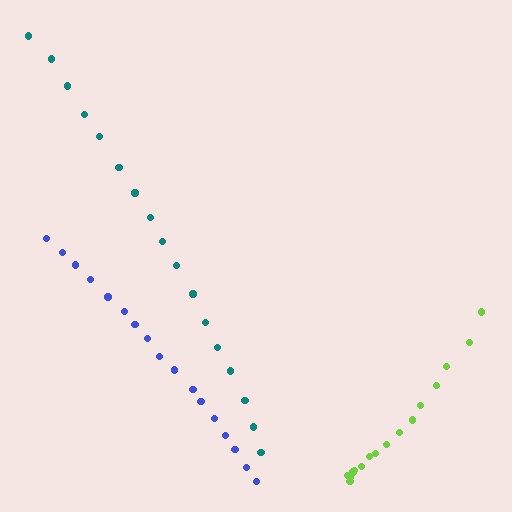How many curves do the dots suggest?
There are 3 distinct paths.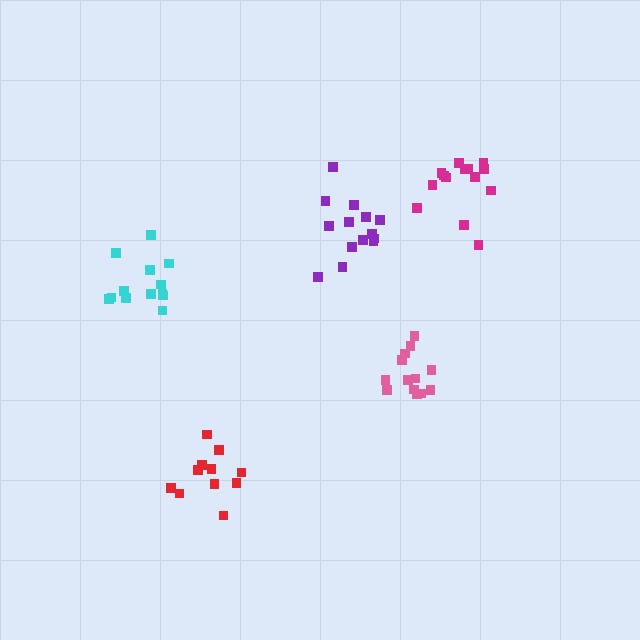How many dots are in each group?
Group 1: 11 dots, Group 2: 14 dots, Group 3: 13 dots, Group 4: 14 dots, Group 5: 13 dots (65 total).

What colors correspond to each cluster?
The clusters are colored: red, purple, pink, magenta, cyan.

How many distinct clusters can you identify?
There are 5 distinct clusters.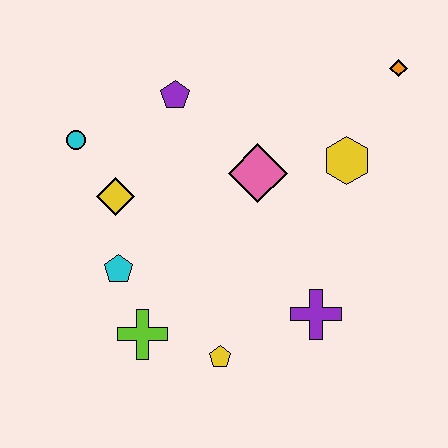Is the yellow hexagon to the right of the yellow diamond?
Yes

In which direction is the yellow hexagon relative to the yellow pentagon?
The yellow hexagon is above the yellow pentagon.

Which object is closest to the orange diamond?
The yellow hexagon is closest to the orange diamond.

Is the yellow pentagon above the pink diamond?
No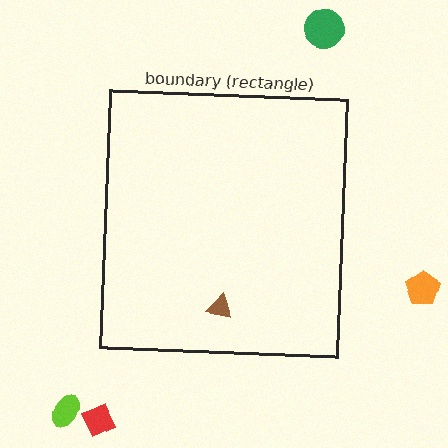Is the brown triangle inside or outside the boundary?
Inside.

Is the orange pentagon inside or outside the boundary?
Outside.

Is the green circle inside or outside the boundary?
Outside.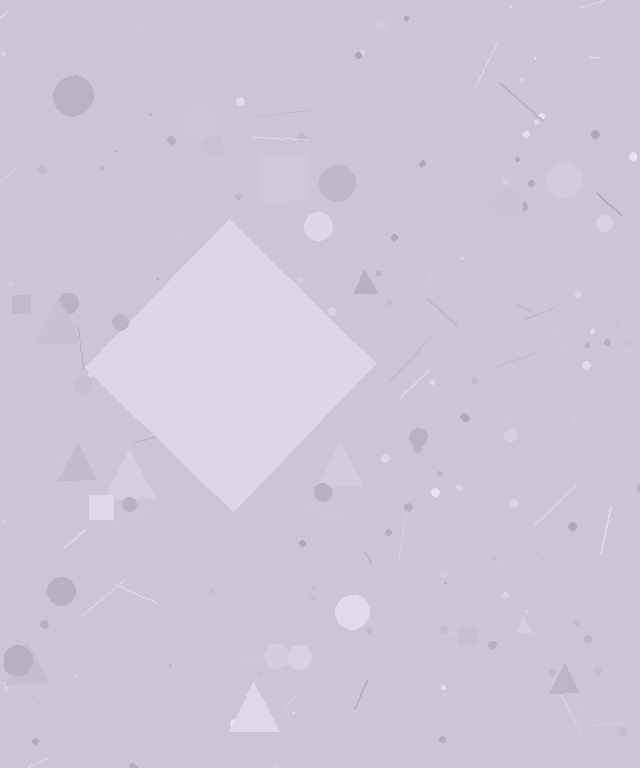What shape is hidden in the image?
A diamond is hidden in the image.